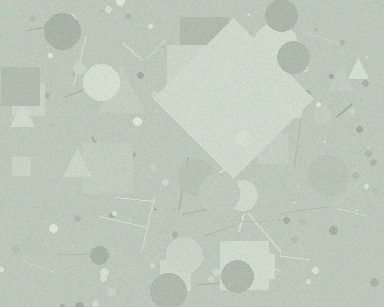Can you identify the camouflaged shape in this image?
The camouflaged shape is a diamond.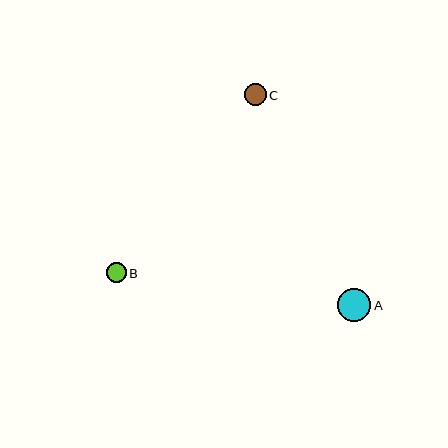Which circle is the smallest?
Circle B is the smallest with a size of approximately 20 pixels.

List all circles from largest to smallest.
From largest to smallest: A, C, B.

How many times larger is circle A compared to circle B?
Circle A is approximately 1.6 times the size of circle B.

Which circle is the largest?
Circle A is the largest with a size of approximately 33 pixels.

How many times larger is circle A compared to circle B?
Circle A is approximately 1.6 times the size of circle B.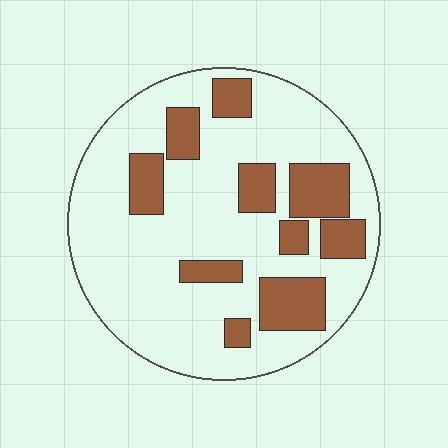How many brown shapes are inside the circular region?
10.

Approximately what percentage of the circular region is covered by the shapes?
Approximately 25%.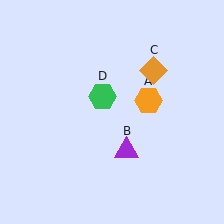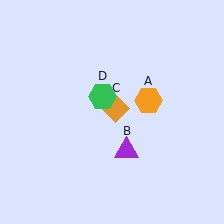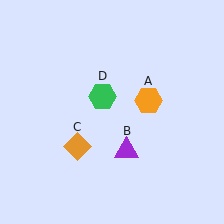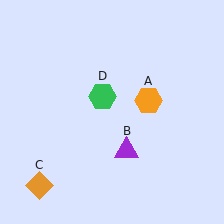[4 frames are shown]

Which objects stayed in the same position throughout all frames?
Orange hexagon (object A) and purple triangle (object B) and green hexagon (object D) remained stationary.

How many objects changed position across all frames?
1 object changed position: orange diamond (object C).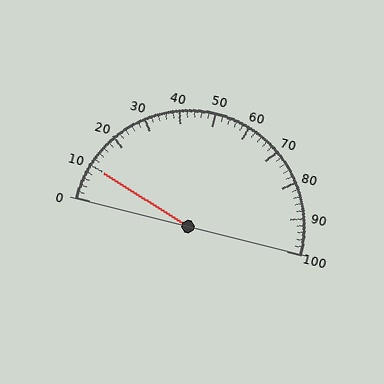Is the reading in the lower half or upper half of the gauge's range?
The reading is in the lower half of the range (0 to 100).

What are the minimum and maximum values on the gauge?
The gauge ranges from 0 to 100.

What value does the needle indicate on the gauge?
The needle indicates approximately 10.